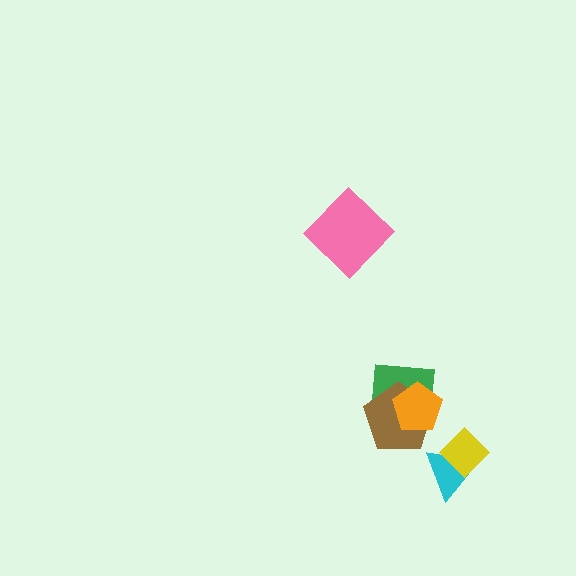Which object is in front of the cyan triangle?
The yellow diamond is in front of the cyan triangle.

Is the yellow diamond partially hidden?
No, no other shape covers it.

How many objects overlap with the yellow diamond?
1 object overlaps with the yellow diamond.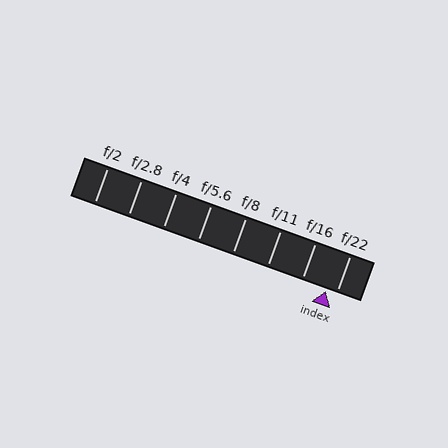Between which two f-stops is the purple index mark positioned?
The index mark is between f/16 and f/22.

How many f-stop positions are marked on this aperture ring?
There are 8 f-stop positions marked.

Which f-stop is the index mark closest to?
The index mark is closest to f/22.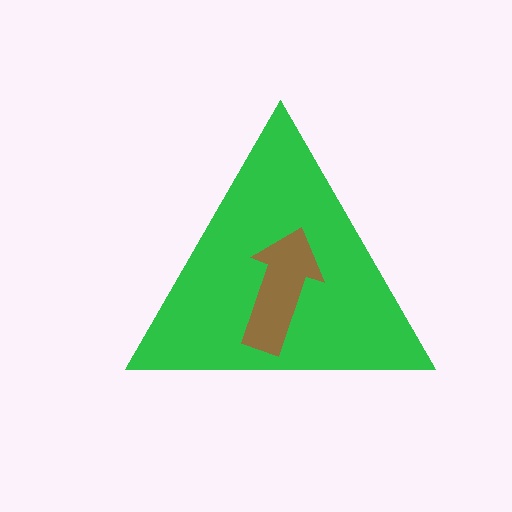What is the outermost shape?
The green triangle.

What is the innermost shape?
The brown arrow.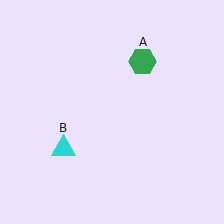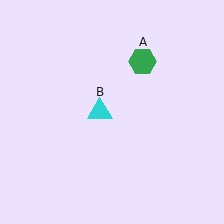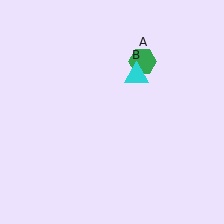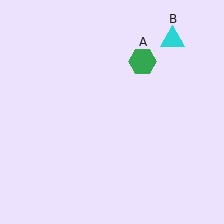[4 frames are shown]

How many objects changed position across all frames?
1 object changed position: cyan triangle (object B).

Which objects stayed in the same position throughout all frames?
Green hexagon (object A) remained stationary.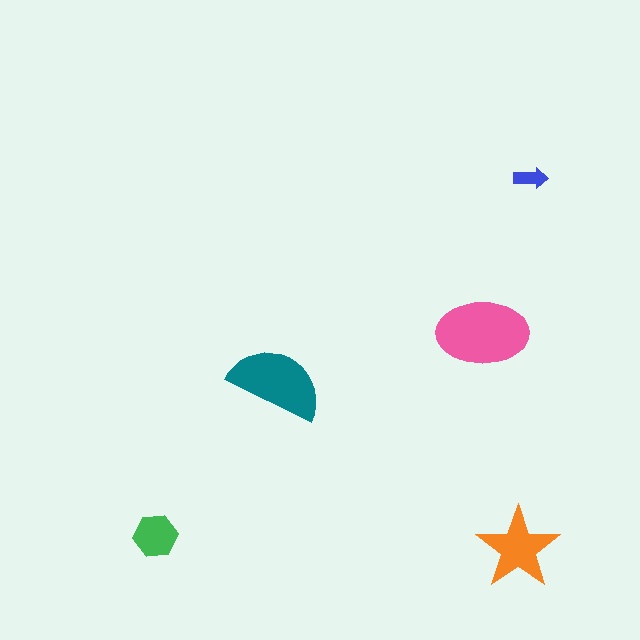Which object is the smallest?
The blue arrow.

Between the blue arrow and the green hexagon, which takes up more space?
The green hexagon.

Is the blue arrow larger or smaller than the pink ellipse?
Smaller.